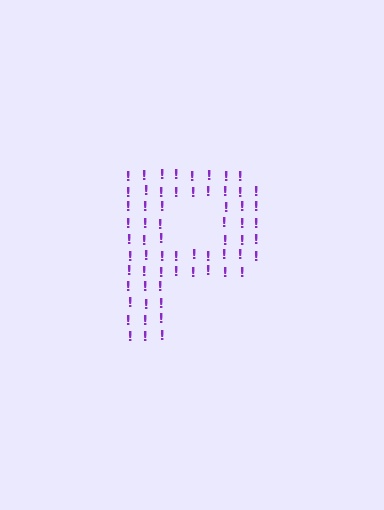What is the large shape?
The large shape is the letter P.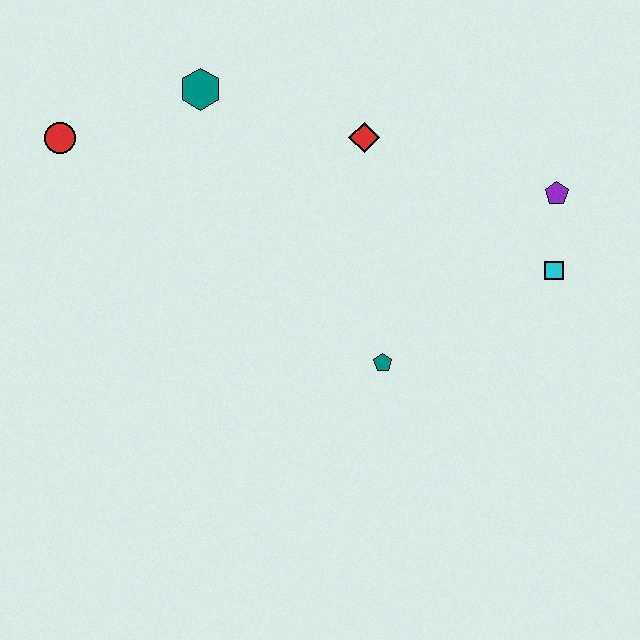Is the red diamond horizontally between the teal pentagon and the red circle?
Yes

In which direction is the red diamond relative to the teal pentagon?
The red diamond is above the teal pentagon.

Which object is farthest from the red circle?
The cyan square is farthest from the red circle.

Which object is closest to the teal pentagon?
The cyan square is closest to the teal pentagon.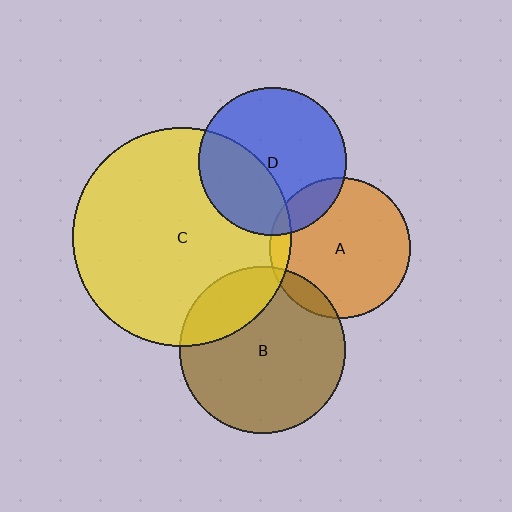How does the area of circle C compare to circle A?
Approximately 2.4 times.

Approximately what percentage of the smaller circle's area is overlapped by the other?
Approximately 10%.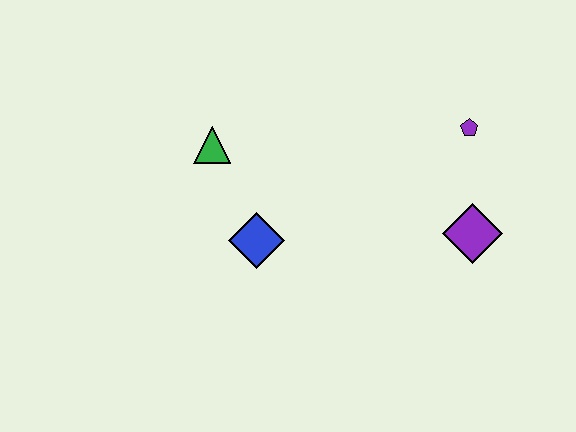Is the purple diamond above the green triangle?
No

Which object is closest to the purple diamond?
The purple pentagon is closest to the purple diamond.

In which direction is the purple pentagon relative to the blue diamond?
The purple pentagon is to the right of the blue diamond.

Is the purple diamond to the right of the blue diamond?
Yes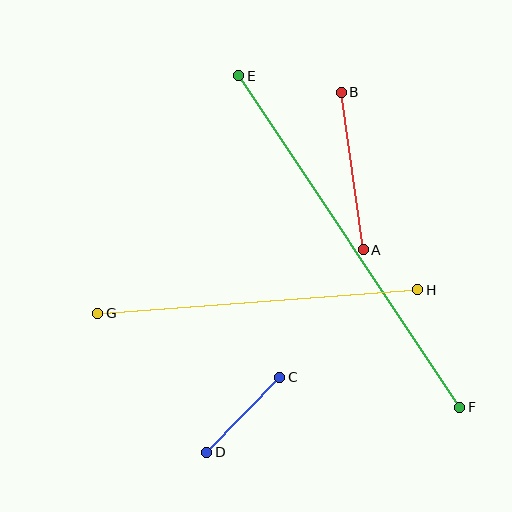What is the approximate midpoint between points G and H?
The midpoint is at approximately (258, 302) pixels.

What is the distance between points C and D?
The distance is approximately 105 pixels.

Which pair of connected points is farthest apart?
Points E and F are farthest apart.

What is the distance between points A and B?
The distance is approximately 159 pixels.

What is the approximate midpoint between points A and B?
The midpoint is at approximately (352, 171) pixels.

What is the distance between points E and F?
The distance is approximately 398 pixels.